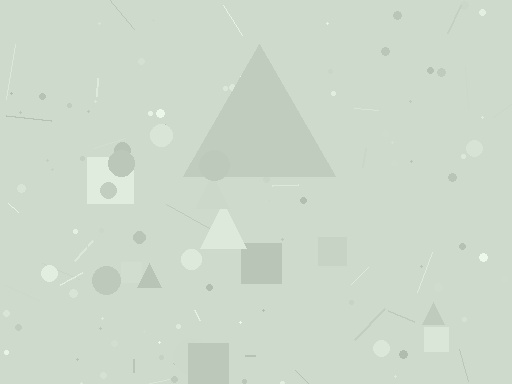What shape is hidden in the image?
A triangle is hidden in the image.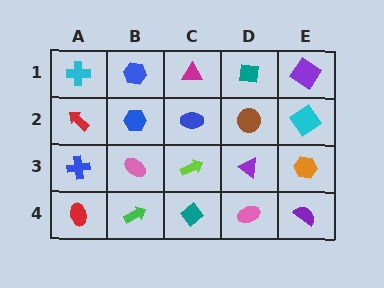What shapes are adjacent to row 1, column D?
A brown circle (row 2, column D), a magenta triangle (row 1, column C), a purple diamond (row 1, column E).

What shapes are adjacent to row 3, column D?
A brown circle (row 2, column D), a pink ellipse (row 4, column D), a lime arrow (row 3, column C), an orange hexagon (row 3, column E).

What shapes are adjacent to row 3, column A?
A red arrow (row 2, column A), a red ellipse (row 4, column A), a pink ellipse (row 3, column B).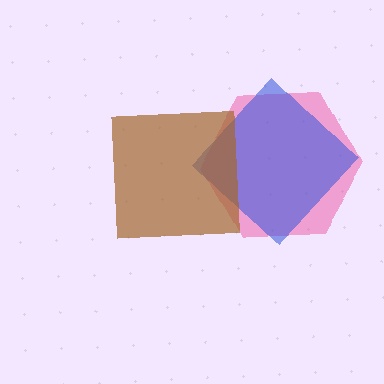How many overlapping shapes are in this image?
There are 3 overlapping shapes in the image.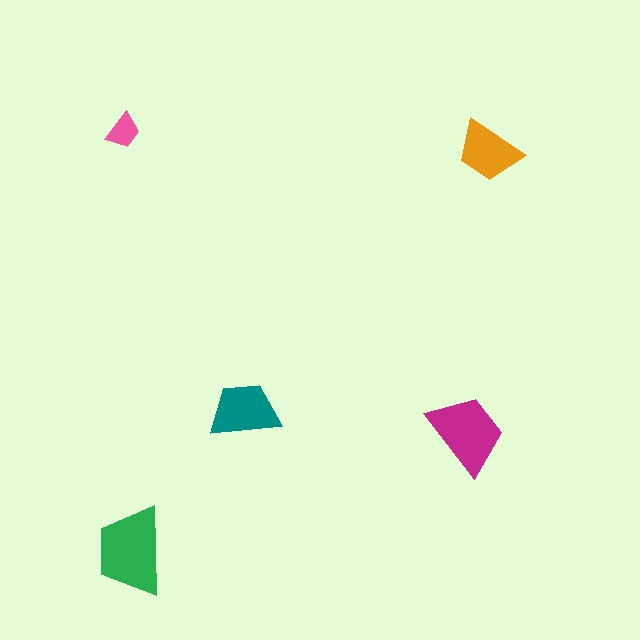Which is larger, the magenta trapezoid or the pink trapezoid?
The magenta one.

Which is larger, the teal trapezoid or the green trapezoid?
The green one.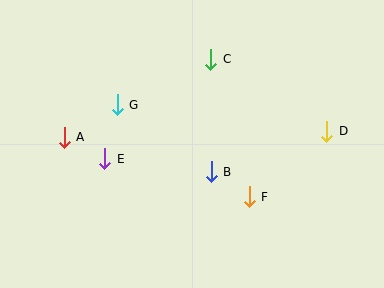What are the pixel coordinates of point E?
Point E is at (105, 159).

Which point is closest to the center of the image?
Point B at (211, 172) is closest to the center.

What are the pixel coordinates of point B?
Point B is at (211, 172).